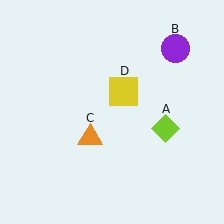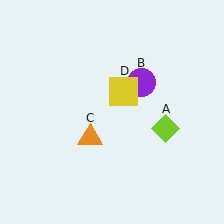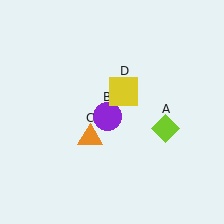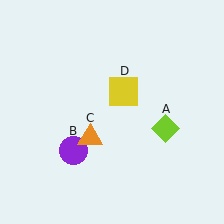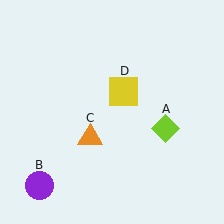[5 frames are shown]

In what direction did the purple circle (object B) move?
The purple circle (object B) moved down and to the left.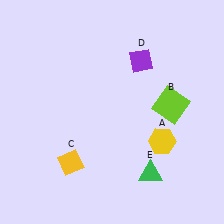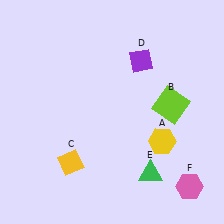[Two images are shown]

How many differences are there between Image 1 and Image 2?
There is 1 difference between the two images.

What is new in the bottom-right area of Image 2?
A pink hexagon (F) was added in the bottom-right area of Image 2.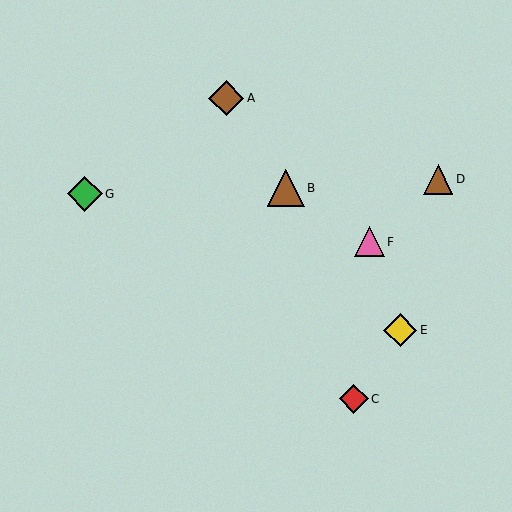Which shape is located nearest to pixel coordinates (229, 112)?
The brown diamond (labeled A) at (226, 98) is nearest to that location.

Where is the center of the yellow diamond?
The center of the yellow diamond is at (400, 330).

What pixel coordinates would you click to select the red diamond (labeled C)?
Click at (354, 399) to select the red diamond C.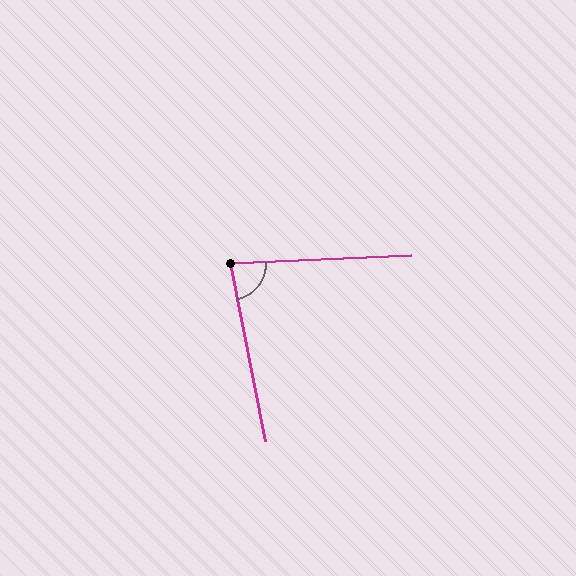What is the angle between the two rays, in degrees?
Approximately 81 degrees.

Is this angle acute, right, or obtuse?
It is acute.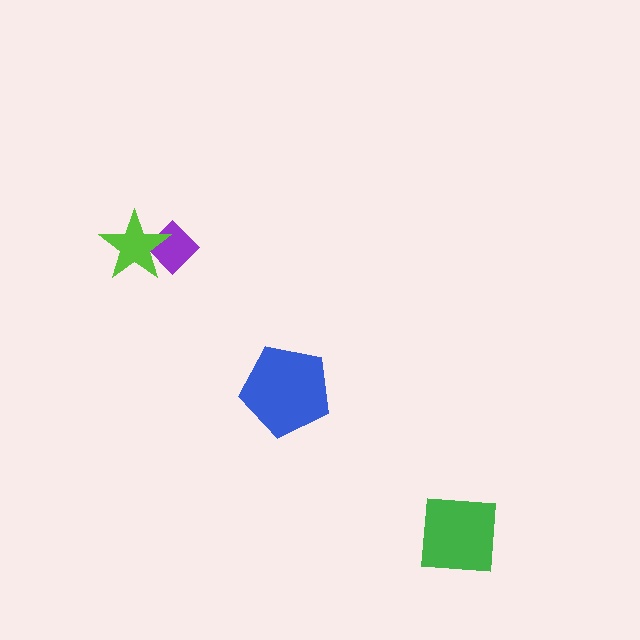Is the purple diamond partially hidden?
Yes, it is partially covered by another shape.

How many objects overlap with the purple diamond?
1 object overlaps with the purple diamond.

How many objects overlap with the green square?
0 objects overlap with the green square.